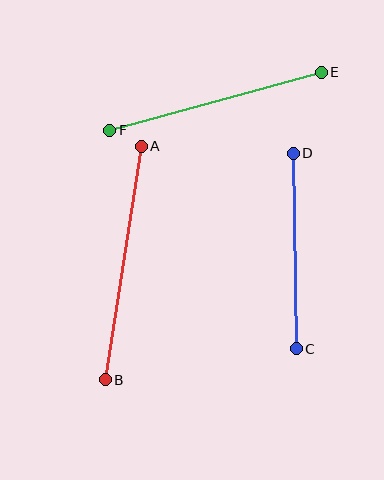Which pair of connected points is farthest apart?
Points A and B are farthest apart.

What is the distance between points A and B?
The distance is approximately 236 pixels.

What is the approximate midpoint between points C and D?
The midpoint is at approximately (295, 251) pixels.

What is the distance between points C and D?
The distance is approximately 195 pixels.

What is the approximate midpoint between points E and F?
The midpoint is at approximately (216, 101) pixels.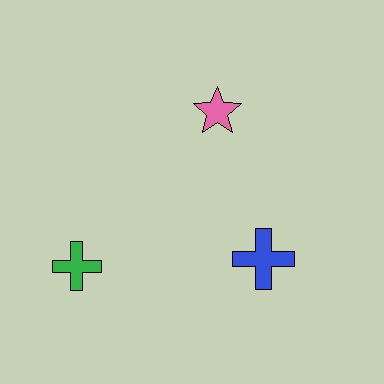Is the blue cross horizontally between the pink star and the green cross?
No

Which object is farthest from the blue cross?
The green cross is farthest from the blue cross.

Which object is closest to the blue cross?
The pink star is closest to the blue cross.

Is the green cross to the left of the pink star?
Yes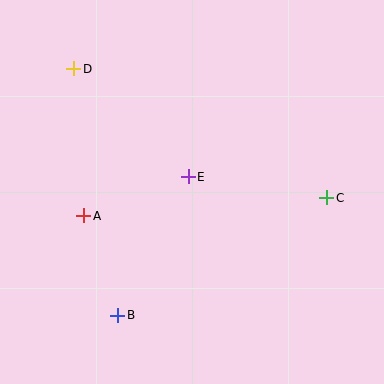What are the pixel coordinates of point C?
Point C is at (327, 198).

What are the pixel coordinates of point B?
Point B is at (118, 315).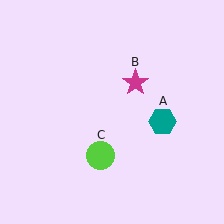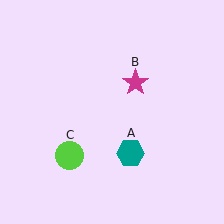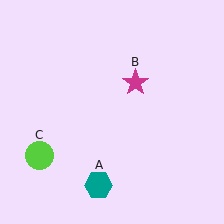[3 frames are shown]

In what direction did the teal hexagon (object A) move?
The teal hexagon (object A) moved down and to the left.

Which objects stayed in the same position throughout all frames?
Magenta star (object B) remained stationary.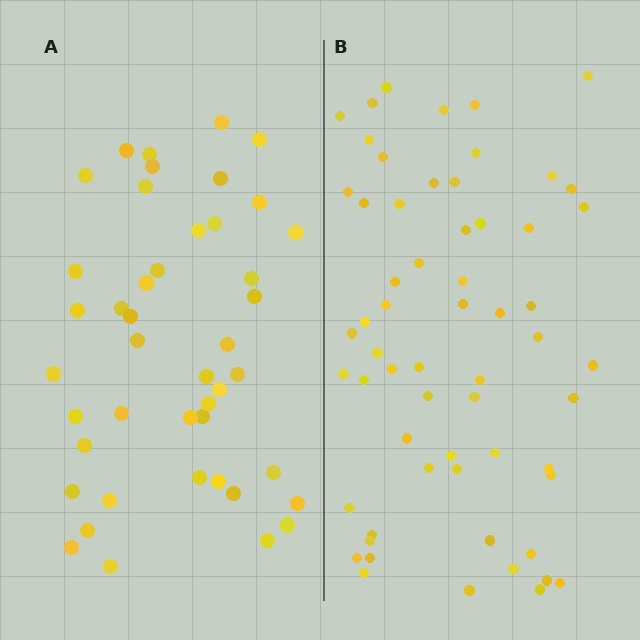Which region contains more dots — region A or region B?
Region B (the right region) has more dots.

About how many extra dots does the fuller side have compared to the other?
Region B has approximately 15 more dots than region A.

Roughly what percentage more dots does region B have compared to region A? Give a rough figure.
About 35% more.